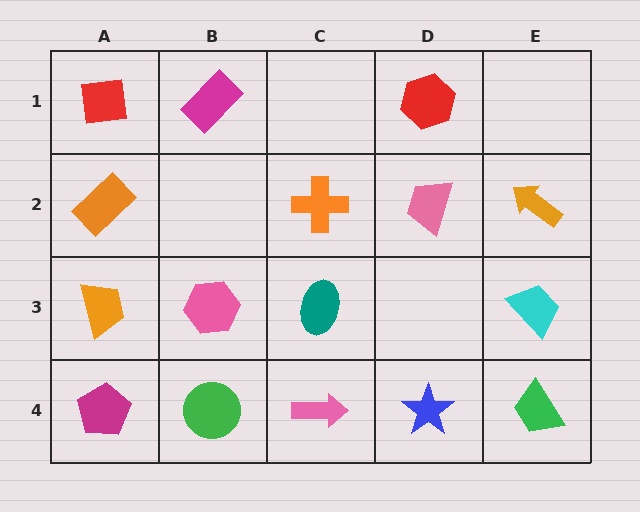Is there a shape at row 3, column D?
No, that cell is empty.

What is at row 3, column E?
A cyan trapezoid.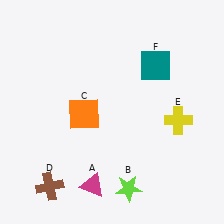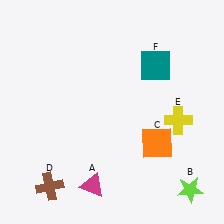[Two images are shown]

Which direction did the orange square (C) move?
The orange square (C) moved right.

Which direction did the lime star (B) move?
The lime star (B) moved right.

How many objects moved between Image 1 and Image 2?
2 objects moved between the two images.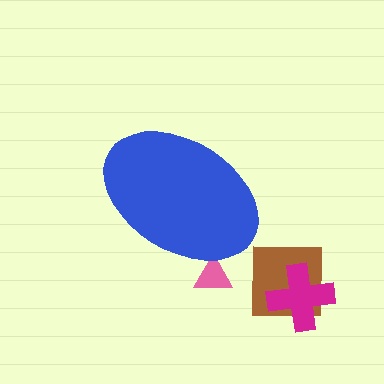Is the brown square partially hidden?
No, the brown square is fully visible.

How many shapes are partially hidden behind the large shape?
1 shape is partially hidden.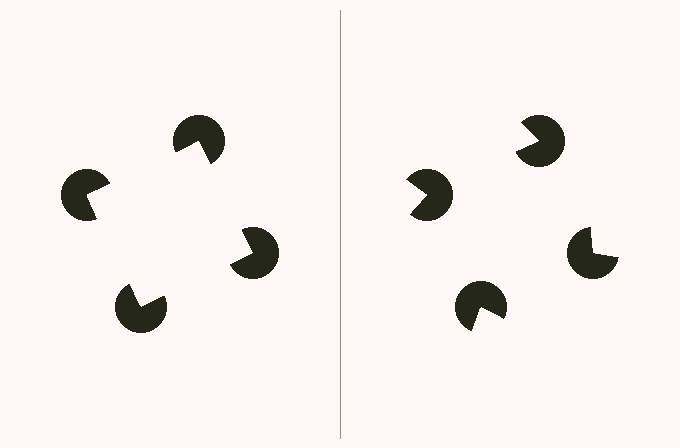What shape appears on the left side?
An illusory square.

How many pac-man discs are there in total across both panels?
8 — 4 on each side.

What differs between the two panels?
The pac-man discs are positioned identically on both sides; only the wedge orientations differ. On the left they align to a square; on the right they are misaligned.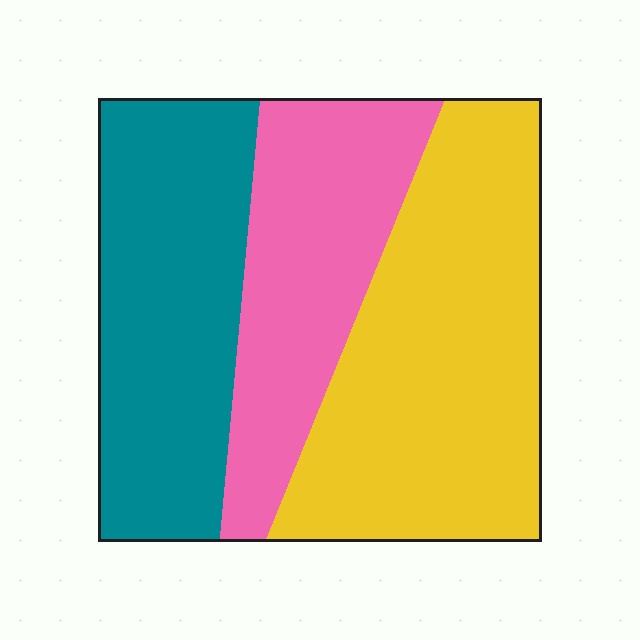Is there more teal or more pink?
Teal.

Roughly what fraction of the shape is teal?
Teal covers around 30% of the shape.